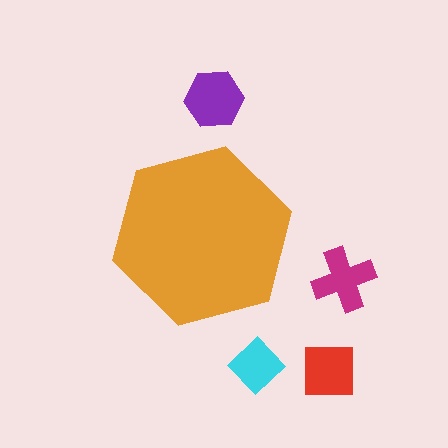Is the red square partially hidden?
No, the red square is fully visible.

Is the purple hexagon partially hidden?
No, the purple hexagon is fully visible.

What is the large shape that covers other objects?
An orange hexagon.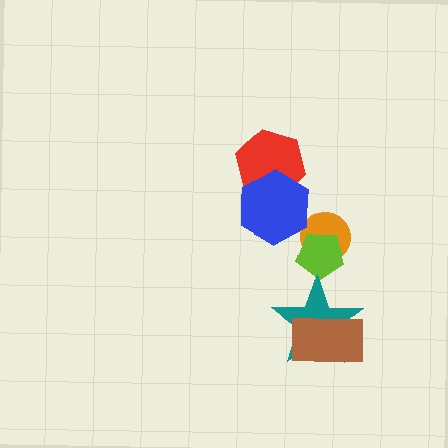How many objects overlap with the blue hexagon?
1 object overlaps with the blue hexagon.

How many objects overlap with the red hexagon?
1 object overlaps with the red hexagon.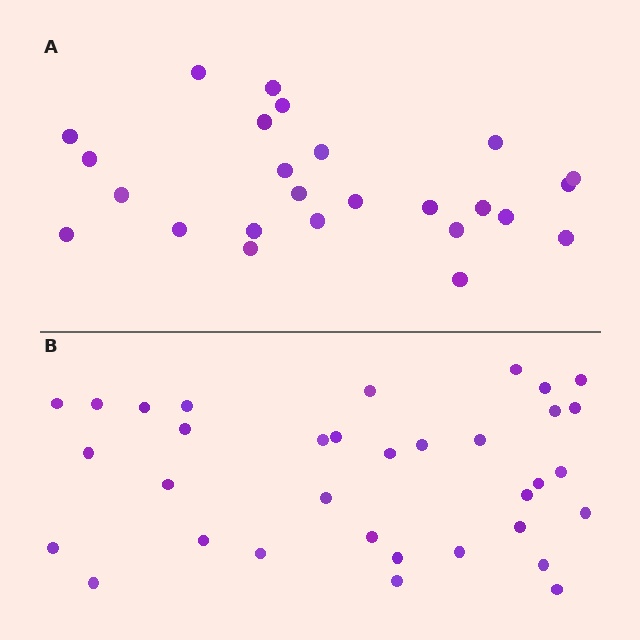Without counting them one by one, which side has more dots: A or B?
Region B (the bottom region) has more dots.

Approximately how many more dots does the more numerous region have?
Region B has roughly 8 or so more dots than region A.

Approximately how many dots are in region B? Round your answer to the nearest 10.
About 30 dots. (The exact count is 34, which rounds to 30.)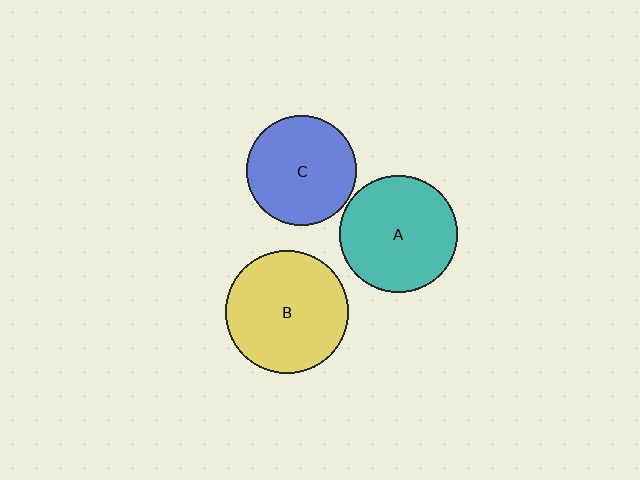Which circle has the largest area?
Circle B (yellow).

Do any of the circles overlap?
No, none of the circles overlap.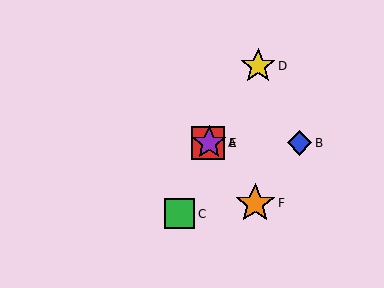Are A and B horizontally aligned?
Yes, both are at y≈143.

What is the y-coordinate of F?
Object F is at y≈203.